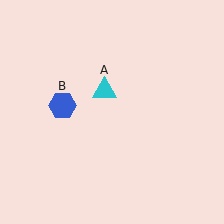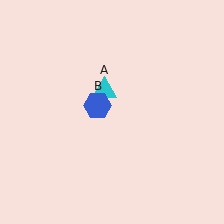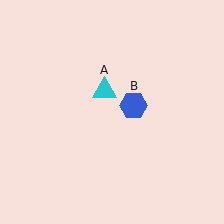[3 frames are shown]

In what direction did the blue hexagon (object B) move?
The blue hexagon (object B) moved right.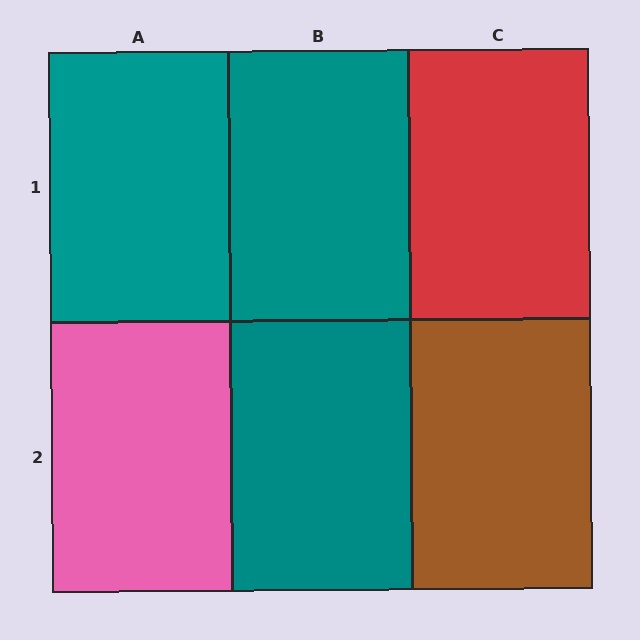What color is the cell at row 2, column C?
Brown.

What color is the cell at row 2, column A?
Pink.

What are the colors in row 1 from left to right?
Teal, teal, red.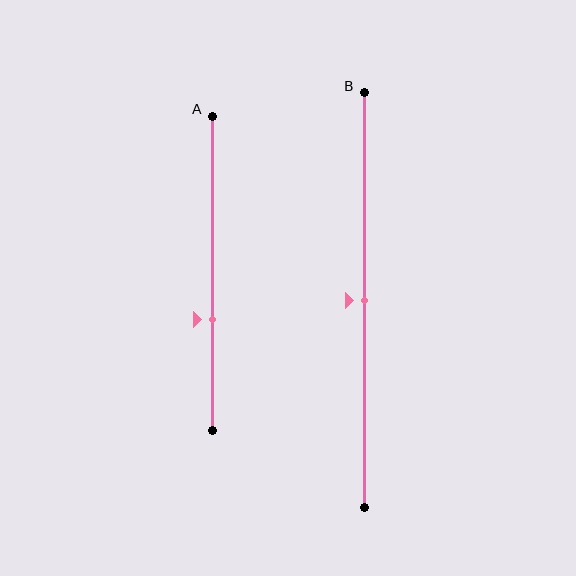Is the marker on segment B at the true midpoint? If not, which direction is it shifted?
Yes, the marker on segment B is at the true midpoint.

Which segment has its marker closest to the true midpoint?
Segment B has its marker closest to the true midpoint.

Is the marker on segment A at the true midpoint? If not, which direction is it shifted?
No, the marker on segment A is shifted downward by about 15% of the segment length.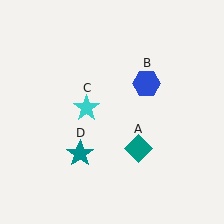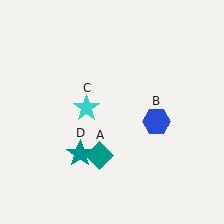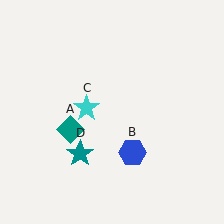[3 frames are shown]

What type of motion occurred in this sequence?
The teal diamond (object A), blue hexagon (object B) rotated clockwise around the center of the scene.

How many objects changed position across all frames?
2 objects changed position: teal diamond (object A), blue hexagon (object B).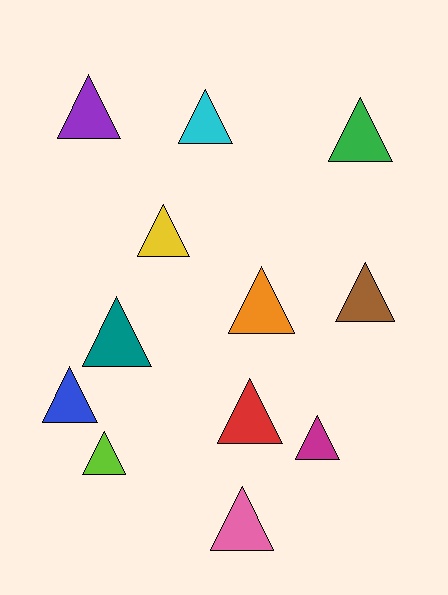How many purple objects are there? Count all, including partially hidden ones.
There is 1 purple object.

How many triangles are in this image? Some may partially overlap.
There are 12 triangles.